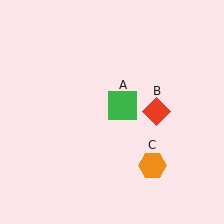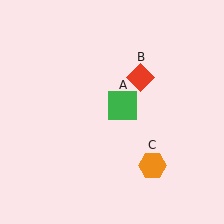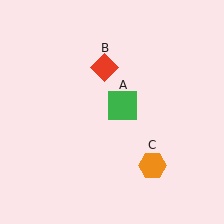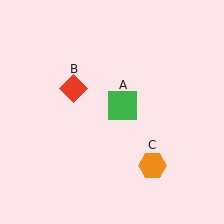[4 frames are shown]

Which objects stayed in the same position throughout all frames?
Green square (object A) and orange hexagon (object C) remained stationary.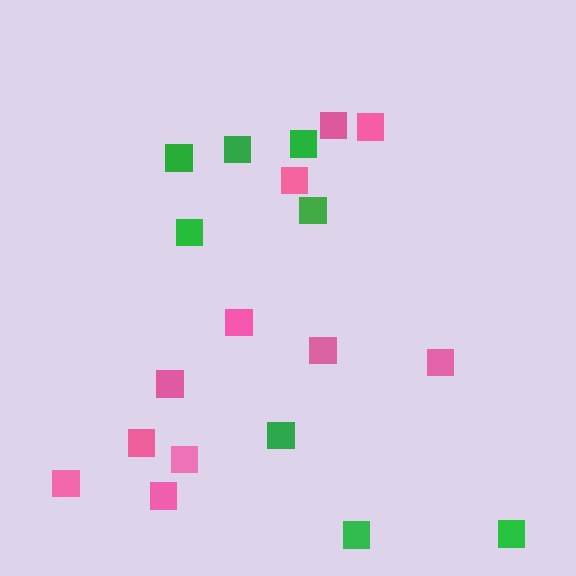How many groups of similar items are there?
There are 2 groups: one group of pink squares (11) and one group of green squares (8).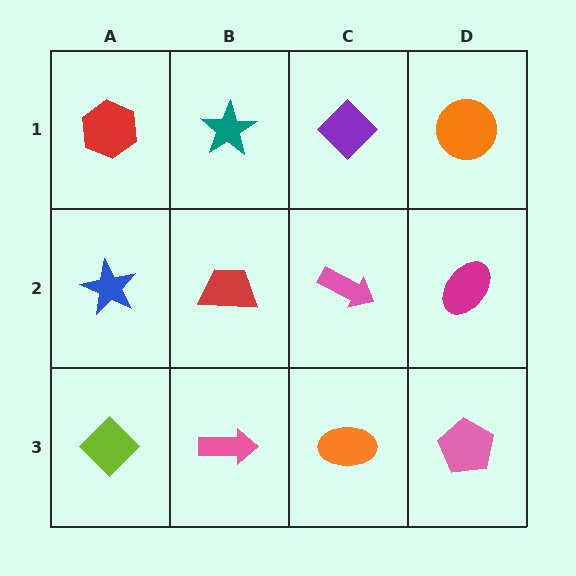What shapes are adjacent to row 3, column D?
A magenta ellipse (row 2, column D), an orange ellipse (row 3, column C).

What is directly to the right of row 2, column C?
A magenta ellipse.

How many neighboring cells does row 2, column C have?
4.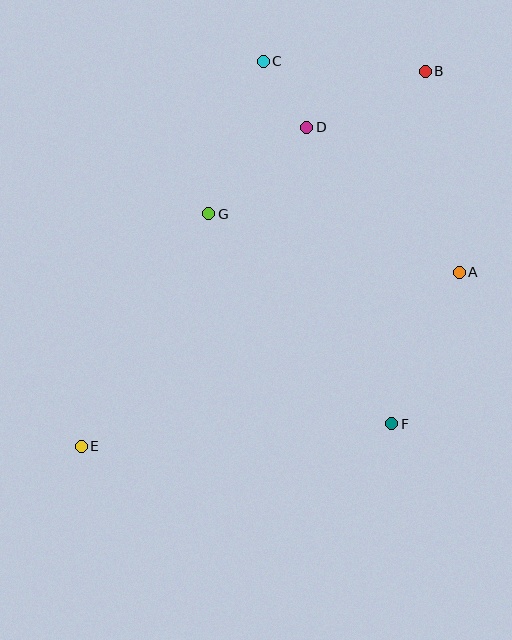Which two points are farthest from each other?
Points B and E are farthest from each other.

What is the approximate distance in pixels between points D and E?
The distance between D and E is approximately 391 pixels.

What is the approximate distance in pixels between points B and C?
The distance between B and C is approximately 162 pixels.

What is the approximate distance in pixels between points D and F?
The distance between D and F is approximately 308 pixels.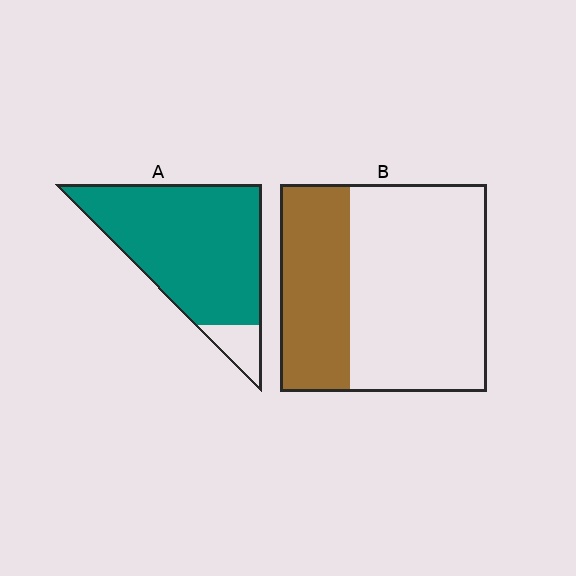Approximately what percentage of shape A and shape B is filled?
A is approximately 90% and B is approximately 35%.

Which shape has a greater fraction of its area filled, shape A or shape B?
Shape A.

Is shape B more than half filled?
No.